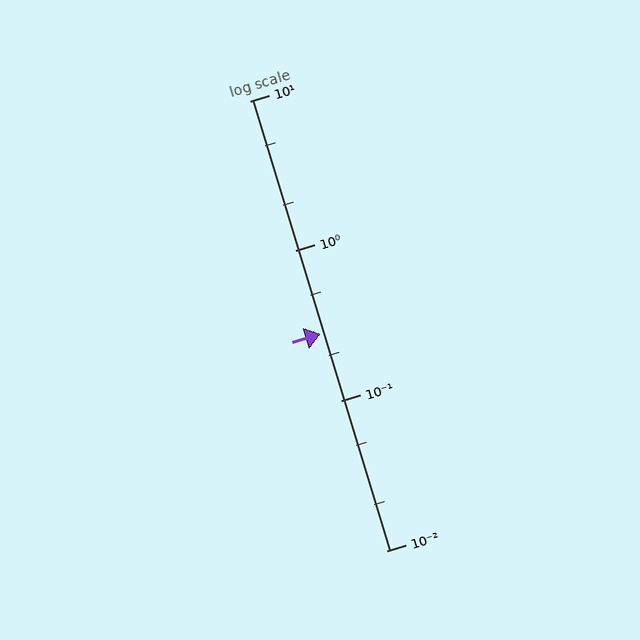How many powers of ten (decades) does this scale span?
The scale spans 3 decades, from 0.01 to 10.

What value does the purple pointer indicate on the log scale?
The pointer indicates approximately 0.28.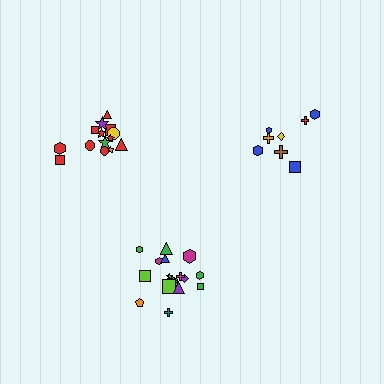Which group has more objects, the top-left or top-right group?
The top-left group.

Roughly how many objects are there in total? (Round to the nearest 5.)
Roughly 40 objects in total.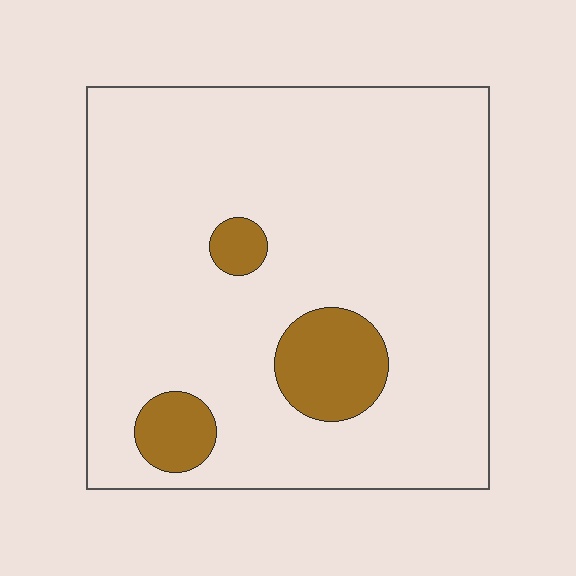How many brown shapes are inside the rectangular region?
3.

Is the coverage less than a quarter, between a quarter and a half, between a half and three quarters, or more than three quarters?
Less than a quarter.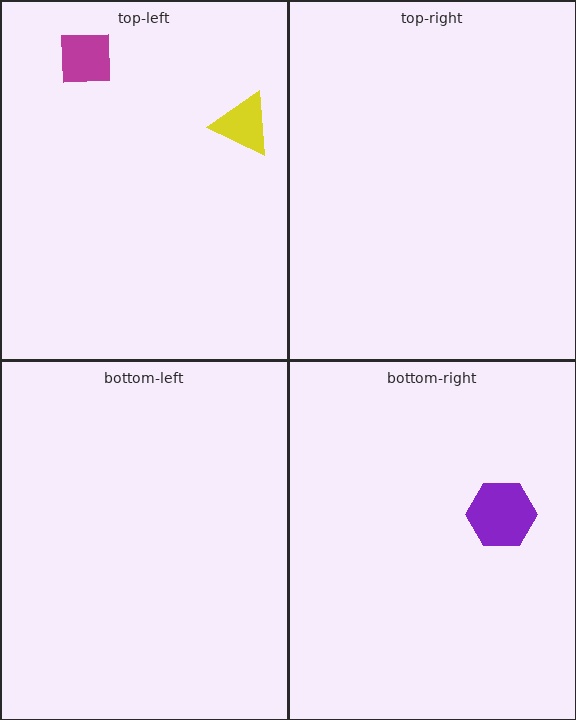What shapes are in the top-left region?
The yellow triangle, the magenta square.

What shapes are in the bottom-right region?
The purple hexagon.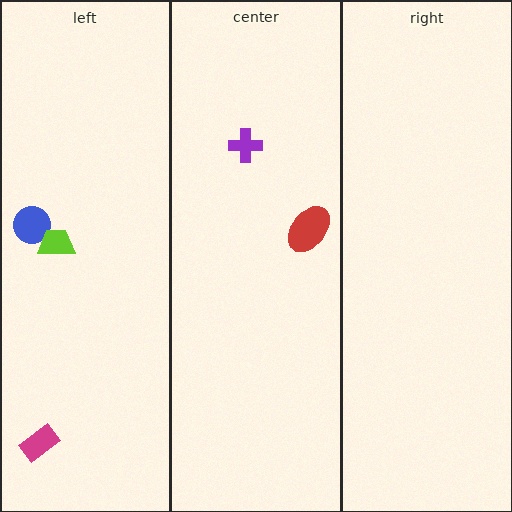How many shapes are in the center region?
2.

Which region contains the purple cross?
The center region.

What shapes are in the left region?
The blue circle, the magenta rectangle, the lime trapezoid.